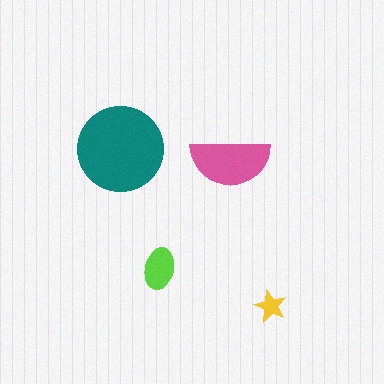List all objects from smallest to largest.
The yellow star, the lime ellipse, the pink semicircle, the teal circle.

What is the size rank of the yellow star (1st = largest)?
4th.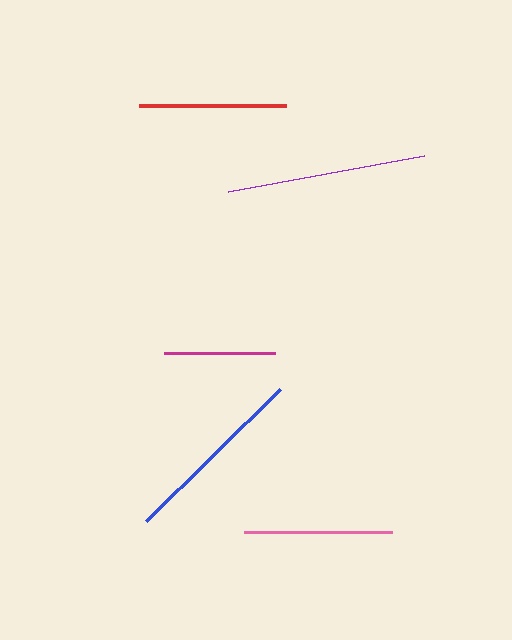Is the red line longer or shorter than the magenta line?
The red line is longer than the magenta line.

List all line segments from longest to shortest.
From longest to shortest: purple, blue, pink, red, magenta.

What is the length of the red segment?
The red segment is approximately 148 pixels long.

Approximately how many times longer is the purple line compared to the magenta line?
The purple line is approximately 1.8 times the length of the magenta line.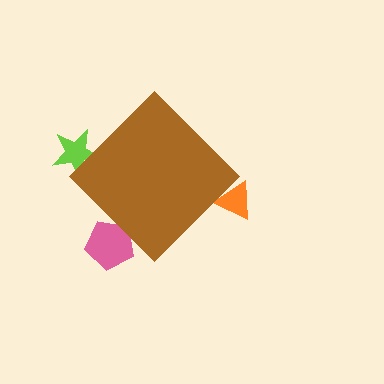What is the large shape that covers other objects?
A brown diamond.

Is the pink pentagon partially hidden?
Yes, the pink pentagon is partially hidden behind the brown diamond.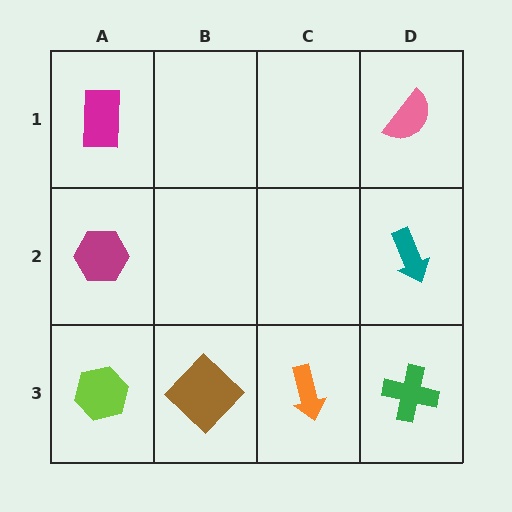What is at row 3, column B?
A brown diamond.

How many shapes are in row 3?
4 shapes.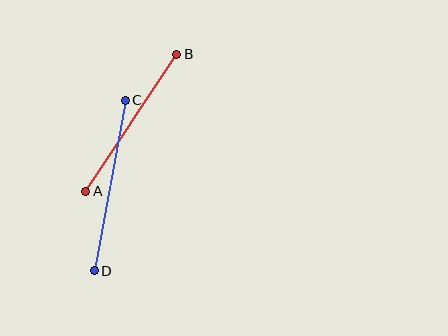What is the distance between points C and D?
The distance is approximately 173 pixels.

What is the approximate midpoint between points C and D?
The midpoint is at approximately (110, 185) pixels.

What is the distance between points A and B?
The distance is approximately 165 pixels.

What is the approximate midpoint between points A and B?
The midpoint is at approximately (131, 123) pixels.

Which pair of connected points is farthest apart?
Points C and D are farthest apart.